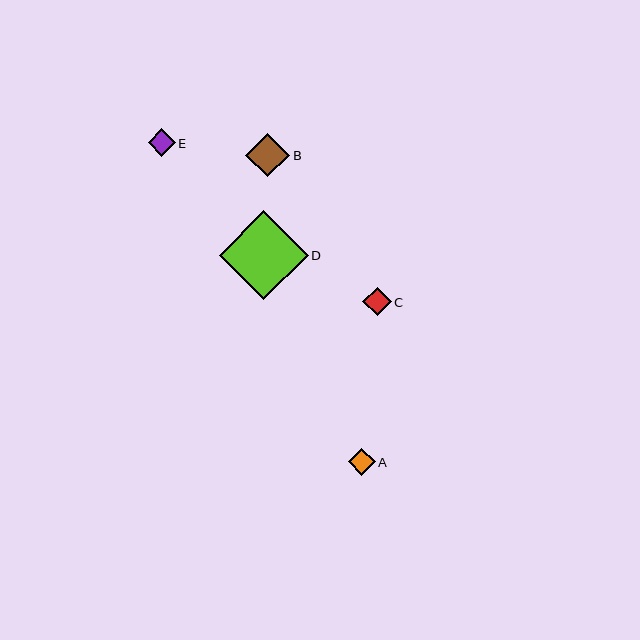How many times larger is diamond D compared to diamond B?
Diamond D is approximately 2.0 times the size of diamond B.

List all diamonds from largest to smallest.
From largest to smallest: D, B, C, E, A.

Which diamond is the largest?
Diamond D is the largest with a size of approximately 89 pixels.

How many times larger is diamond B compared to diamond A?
Diamond B is approximately 1.6 times the size of diamond A.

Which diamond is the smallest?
Diamond A is the smallest with a size of approximately 27 pixels.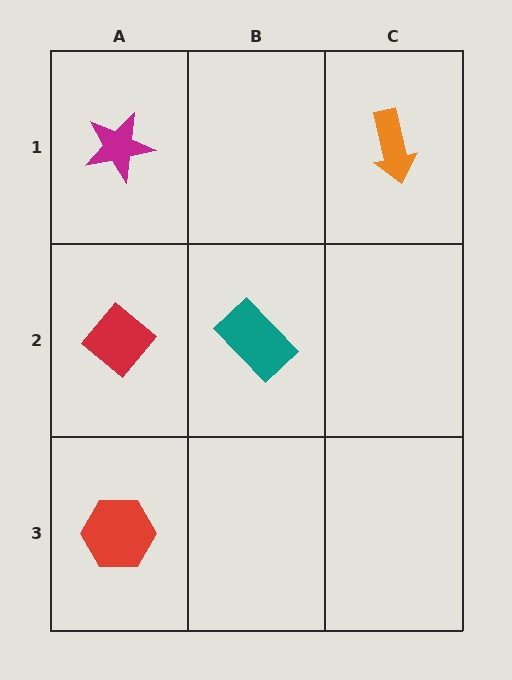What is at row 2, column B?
A teal rectangle.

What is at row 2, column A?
A red diamond.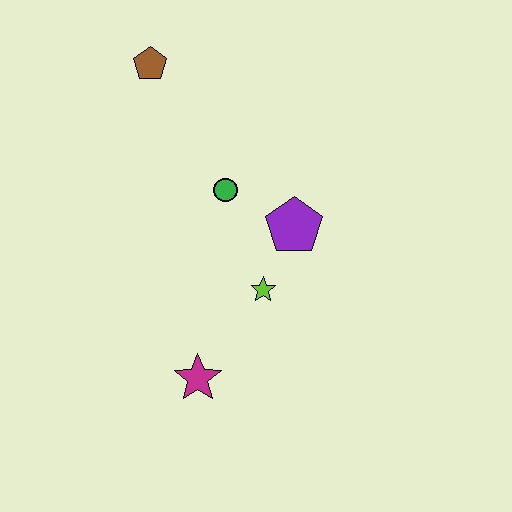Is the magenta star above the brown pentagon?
No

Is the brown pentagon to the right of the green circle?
No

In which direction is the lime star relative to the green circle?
The lime star is below the green circle.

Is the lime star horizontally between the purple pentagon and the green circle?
Yes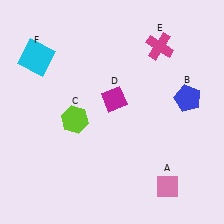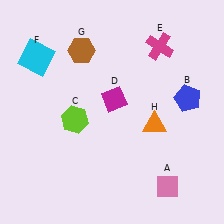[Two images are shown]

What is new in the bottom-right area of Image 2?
An orange triangle (H) was added in the bottom-right area of Image 2.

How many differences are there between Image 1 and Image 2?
There are 2 differences between the two images.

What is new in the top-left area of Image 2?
A brown hexagon (G) was added in the top-left area of Image 2.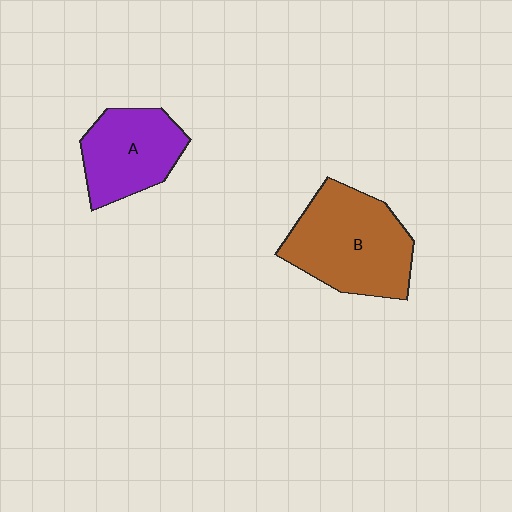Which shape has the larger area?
Shape B (brown).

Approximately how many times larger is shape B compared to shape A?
Approximately 1.4 times.